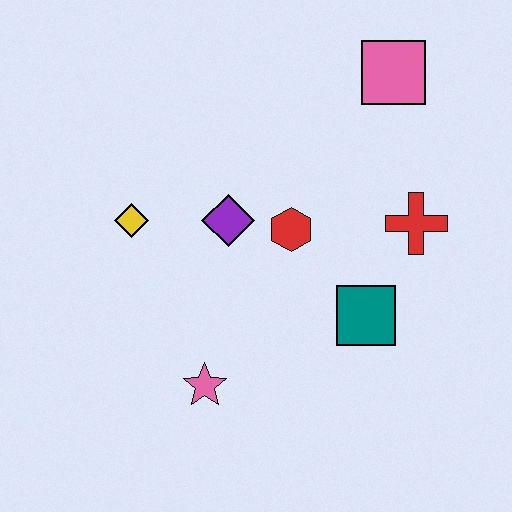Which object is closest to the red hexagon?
The purple diamond is closest to the red hexagon.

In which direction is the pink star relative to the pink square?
The pink star is below the pink square.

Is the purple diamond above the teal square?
Yes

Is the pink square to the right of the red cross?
No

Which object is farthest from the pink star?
The pink square is farthest from the pink star.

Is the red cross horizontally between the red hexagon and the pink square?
No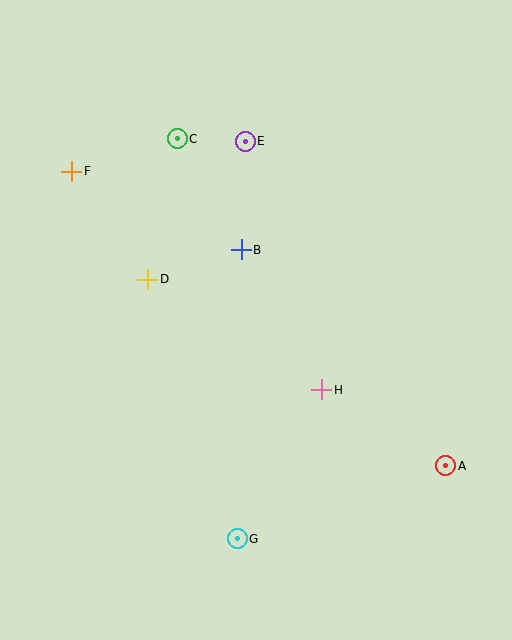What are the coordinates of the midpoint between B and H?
The midpoint between B and H is at (282, 320).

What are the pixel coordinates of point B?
Point B is at (241, 250).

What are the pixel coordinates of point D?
Point D is at (148, 279).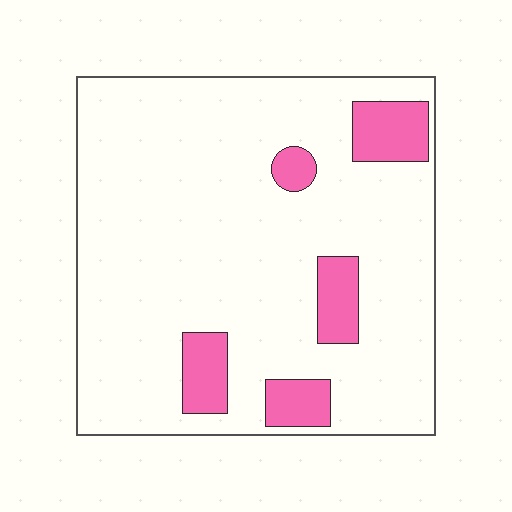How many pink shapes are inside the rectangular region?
5.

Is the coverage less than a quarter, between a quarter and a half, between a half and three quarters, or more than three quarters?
Less than a quarter.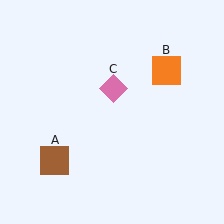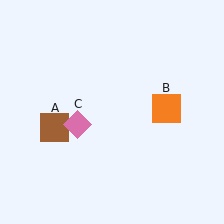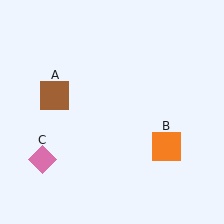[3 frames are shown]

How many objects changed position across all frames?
3 objects changed position: brown square (object A), orange square (object B), pink diamond (object C).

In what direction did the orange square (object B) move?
The orange square (object B) moved down.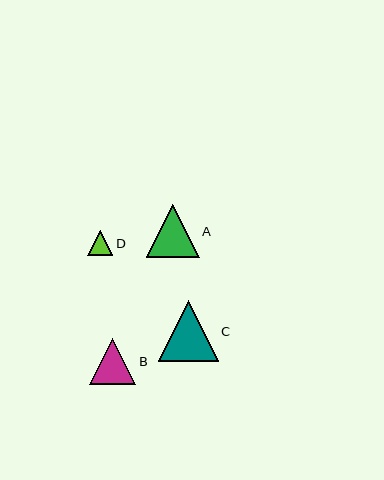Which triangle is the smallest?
Triangle D is the smallest with a size of approximately 25 pixels.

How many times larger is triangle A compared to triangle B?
Triangle A is approximately 1.2 times the size of triangle B.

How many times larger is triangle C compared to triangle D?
Triangle C is approximately 2.4 times the size of triangle D.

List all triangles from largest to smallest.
From largest to smallest: C, A, B, D.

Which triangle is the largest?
Triangle C is the largest with a size of approximately 60 pixels.